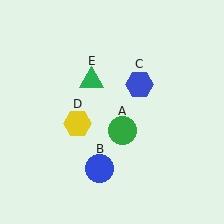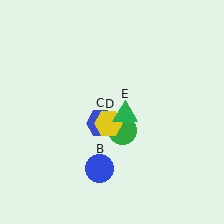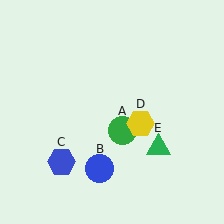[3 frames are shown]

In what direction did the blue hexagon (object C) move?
The blue hexagon (object C) moved down and to the left.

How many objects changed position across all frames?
3 objects changed position: blue hexagon (object C), yellow hexagon (object D), green triangle (object E).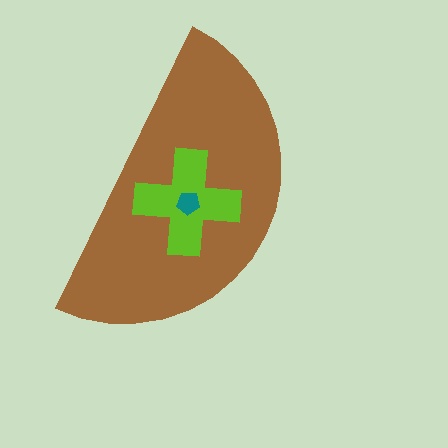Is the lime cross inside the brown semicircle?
Yes.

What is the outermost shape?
The brown semicircle.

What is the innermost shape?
The teal pentagon.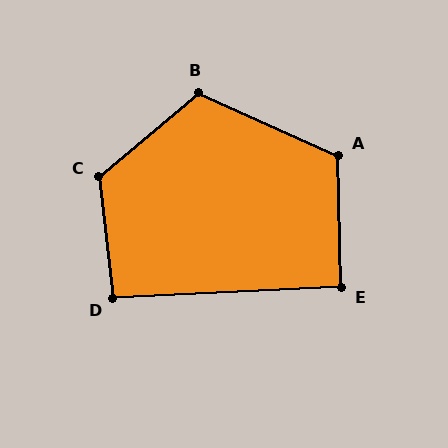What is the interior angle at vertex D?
Approximately 94 degrees (approximately right).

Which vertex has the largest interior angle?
C, at approximately 123 degrees.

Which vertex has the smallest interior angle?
E, at approximately 91 degrees.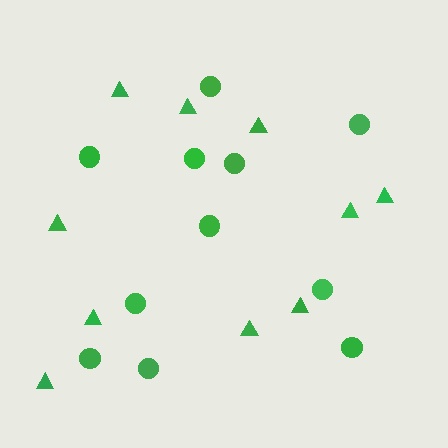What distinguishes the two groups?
There are 2 groups: one group of triangles (10) and one group of circles (11).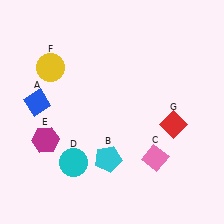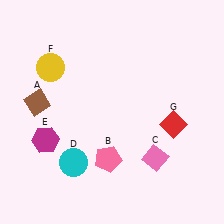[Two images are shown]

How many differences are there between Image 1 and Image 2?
There are 2 differences between the two images.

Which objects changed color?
A changed from blue to brown. B changed from cyan to pink.